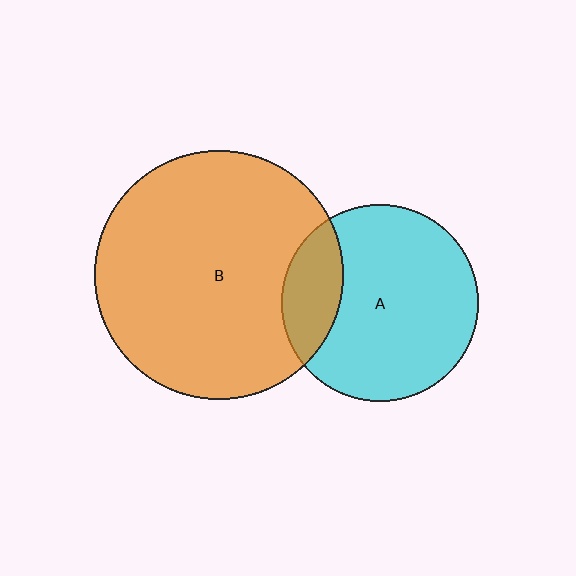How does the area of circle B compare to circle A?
Approximately 1.6 times.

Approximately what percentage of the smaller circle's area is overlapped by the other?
Approximately 20%.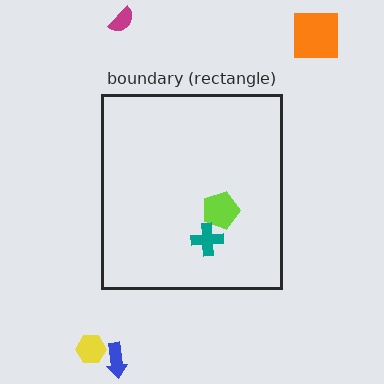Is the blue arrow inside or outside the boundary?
Outside.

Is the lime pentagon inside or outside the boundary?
Inside.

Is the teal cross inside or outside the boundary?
Inside.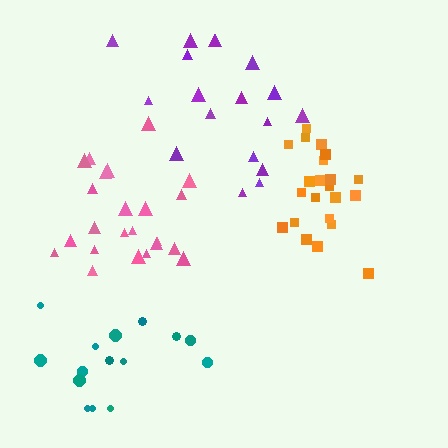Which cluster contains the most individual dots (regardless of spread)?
Pink (23).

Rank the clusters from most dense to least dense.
orange, pink, purple, teal.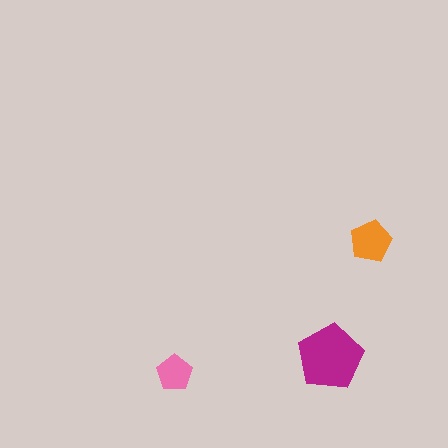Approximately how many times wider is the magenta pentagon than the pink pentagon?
About 2 times wider.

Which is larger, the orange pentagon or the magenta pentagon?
The magenta one.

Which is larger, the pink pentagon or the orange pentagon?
The orange one.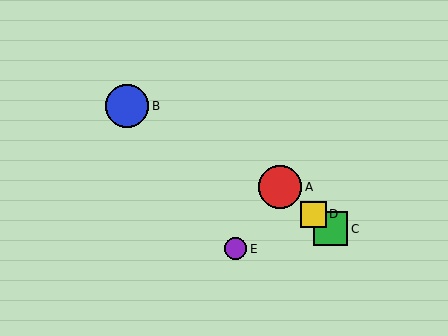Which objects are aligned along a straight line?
Objects A, C, D are aligned along a straight line.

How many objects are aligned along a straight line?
3 objects (A, C, D) are aligned along a straight line.